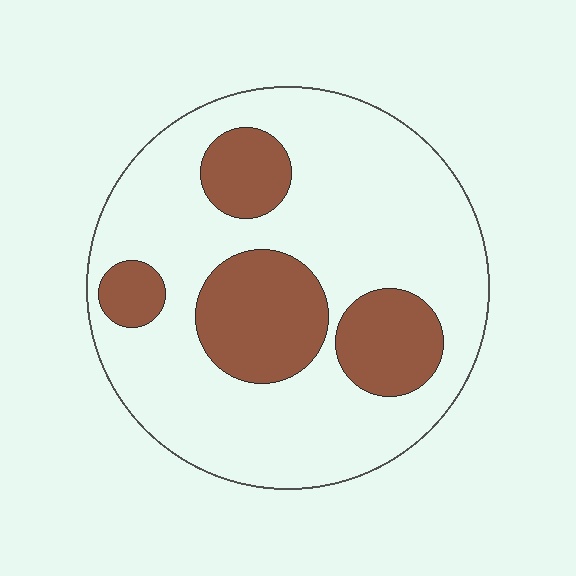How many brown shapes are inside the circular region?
4.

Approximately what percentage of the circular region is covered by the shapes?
Approximately 25%.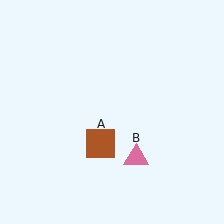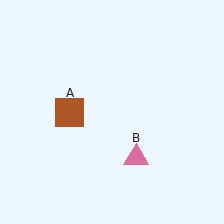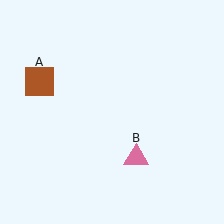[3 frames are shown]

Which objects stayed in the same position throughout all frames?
Pink triangle (object B) remained stationary.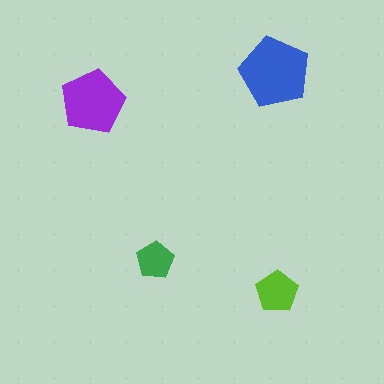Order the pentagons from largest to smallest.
the blue one, the purple one, the lime one, the green one.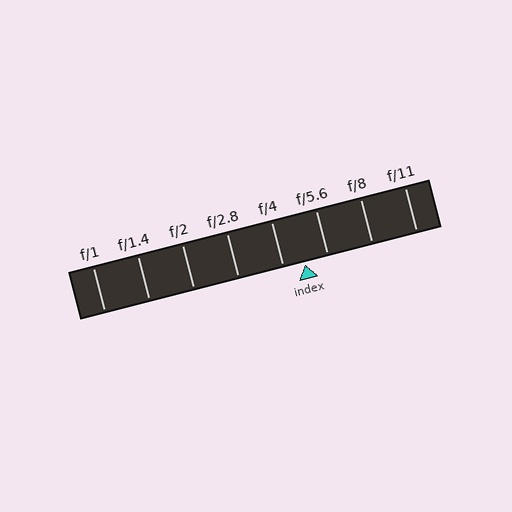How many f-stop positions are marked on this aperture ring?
There are 8 f-stop positions marked.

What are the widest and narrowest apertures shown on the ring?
The widest aperture shown is f/1 and the narrowest is f/11.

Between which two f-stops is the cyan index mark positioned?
The index mark is between f/4 and f/5.6.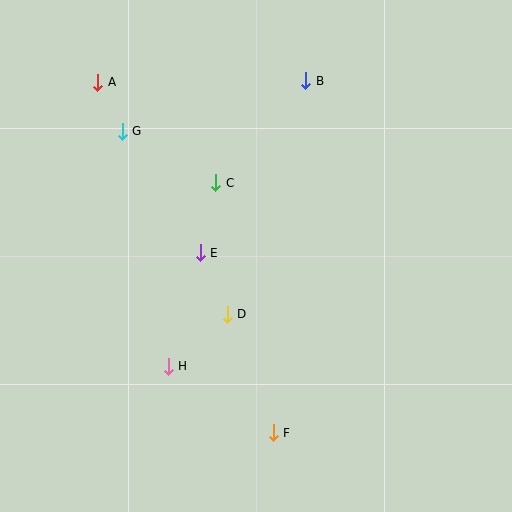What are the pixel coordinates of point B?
Point B is at (306, 81).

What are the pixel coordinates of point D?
Point D is at (227, 314).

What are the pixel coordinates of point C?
Point C is at (216, 183).